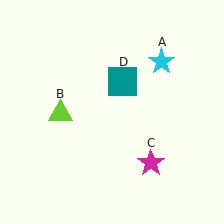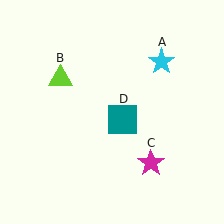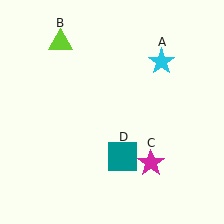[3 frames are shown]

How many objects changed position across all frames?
2 objects changed position: lime triangle (object B), teal square (object D).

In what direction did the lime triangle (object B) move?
The lime triangle (object B) moved up.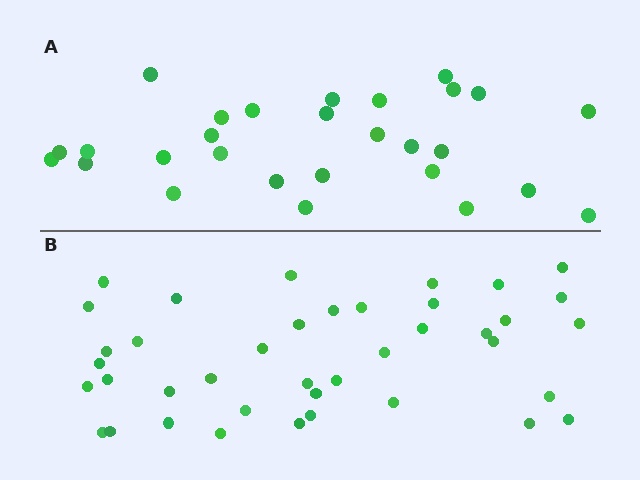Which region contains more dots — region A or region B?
Region B (the bottom region) has more dots.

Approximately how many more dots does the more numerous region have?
Region B has roughly 12 or so more dots than region A.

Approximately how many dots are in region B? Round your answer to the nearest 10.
About 40 dots.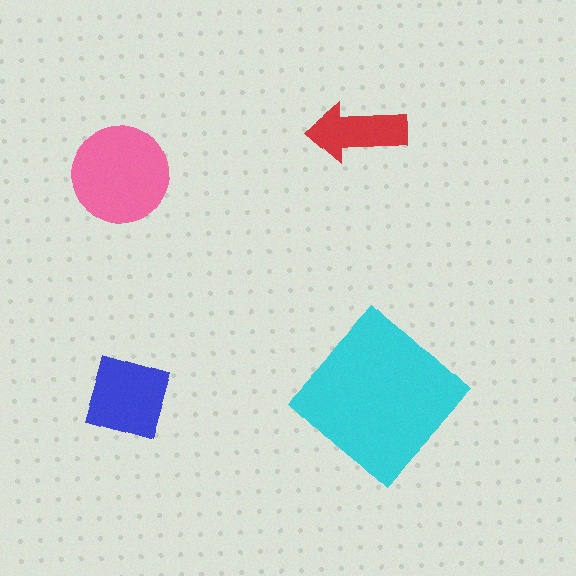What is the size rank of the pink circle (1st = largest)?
2nd.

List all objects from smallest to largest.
The red arrow, the blue diamond, the pink circle, the cyan diamond.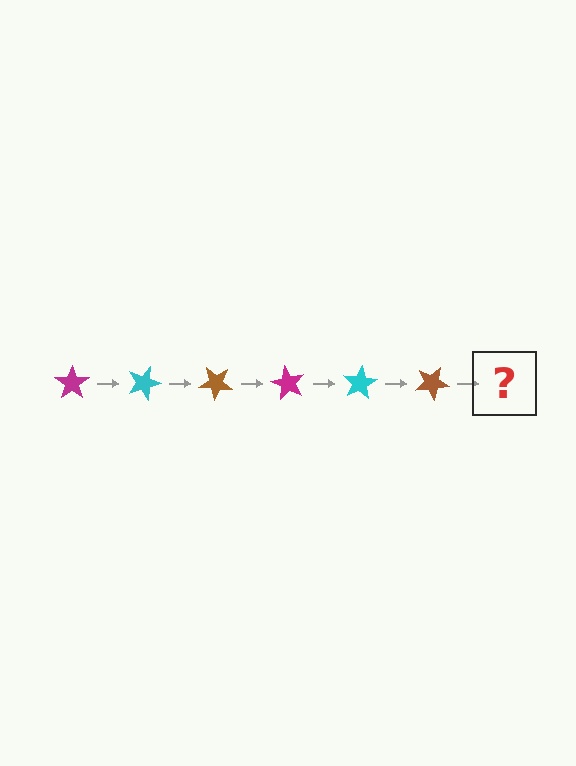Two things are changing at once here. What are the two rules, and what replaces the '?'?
The two rules are that it rotates 20 degrees each step and the color cycles through magenta, cyan, and brown. The '?' should be a magenta star, rotated 120 degrees from the start.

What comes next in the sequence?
The next element should be a magenta star, rotated 120 degrees from the start.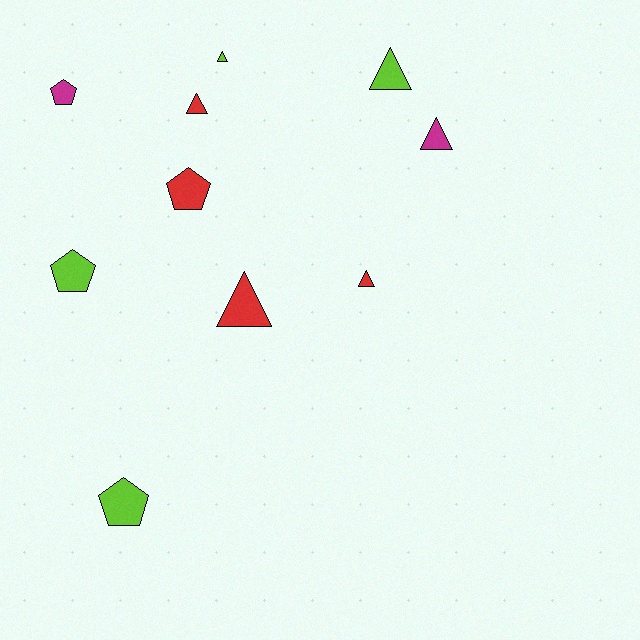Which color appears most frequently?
Lime, with 4 objects.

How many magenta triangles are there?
There is 1 magenta triangle.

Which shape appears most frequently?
Triangle, with 6 objects.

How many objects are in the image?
There are 10 objects.